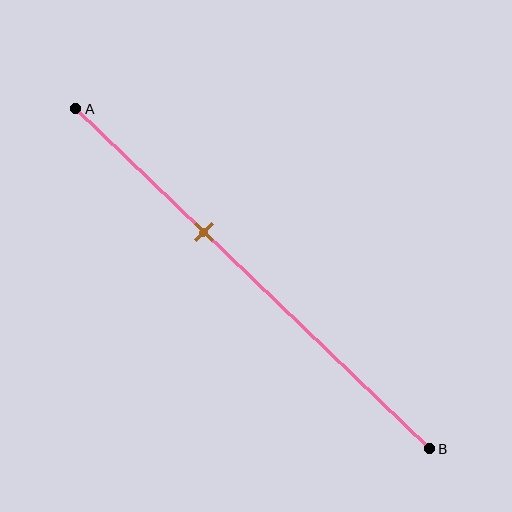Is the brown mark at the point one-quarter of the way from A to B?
No, the mark is at about 35% from A, not at the 25% one-quarter point.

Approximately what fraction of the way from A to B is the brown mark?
The brown mark is approximately 35% of the way from A to B.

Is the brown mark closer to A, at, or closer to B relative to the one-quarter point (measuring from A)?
The brown mark is closer to point B than the one-quarter point of segment AB.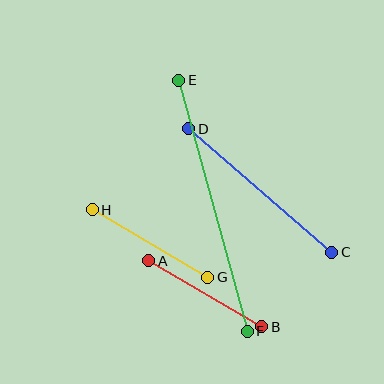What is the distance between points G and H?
The distance is approximately 134 pixels.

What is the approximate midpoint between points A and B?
The midpoint is at approximately (205, 294) pixels.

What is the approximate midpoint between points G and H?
The midpoint is at approximately (150, 244) pixels.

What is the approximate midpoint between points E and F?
The midpoint is at approximately (213, 206) pixels.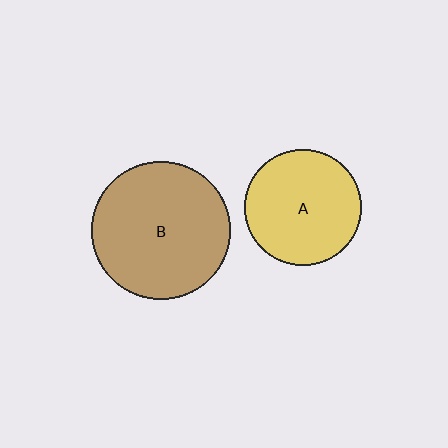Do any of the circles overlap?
No, none of the circles overlap.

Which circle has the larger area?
Circle B (brown).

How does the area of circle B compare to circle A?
Approximately 1.4 times.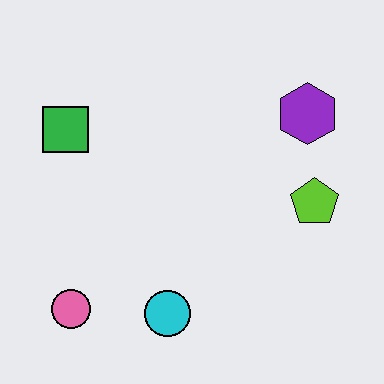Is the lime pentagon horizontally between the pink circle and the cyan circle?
No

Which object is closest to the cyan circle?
The pink circle is closest to the cyan circle.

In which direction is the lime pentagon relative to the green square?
The lime pentagon is to the right of the green square.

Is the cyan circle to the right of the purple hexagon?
No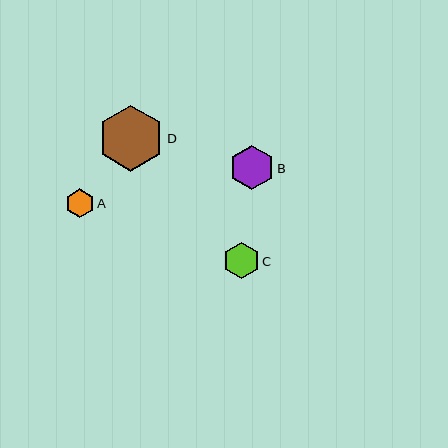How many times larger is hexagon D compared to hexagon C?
Hexagon D is approximately 1.8 times the size of hexagon C.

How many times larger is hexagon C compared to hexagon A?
Hexagon C is approximately 1.3 times the size of hexagon A.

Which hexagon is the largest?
Hexagon D is the largest with a size of approximately 66 pixels.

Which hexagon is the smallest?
Hexagon A is the smallest with a size of approximately 29 pixels.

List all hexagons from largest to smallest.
From largest to smallest: D, B, C, A.